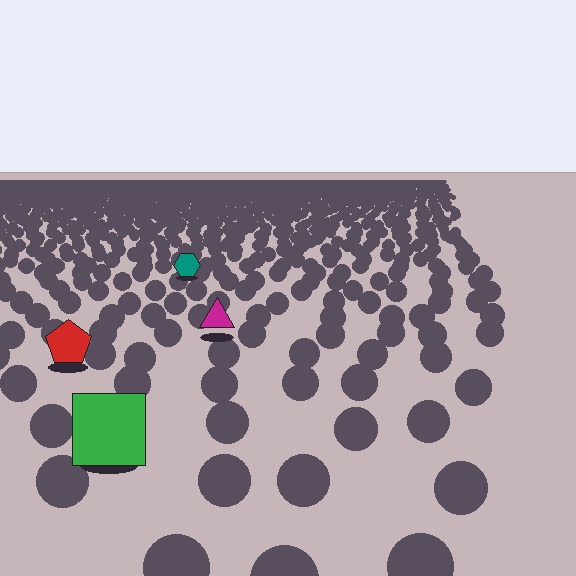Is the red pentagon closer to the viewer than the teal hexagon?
Yes. The red pentagon is closer — you can tell from the texture gradient: the ground texture is coarser near it.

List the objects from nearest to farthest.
From nearest to farthest: the green square, the red pentagon, the magenta triangle, the teal hexagon.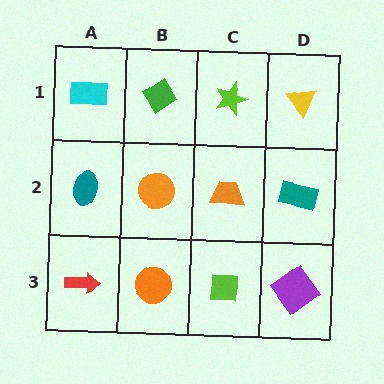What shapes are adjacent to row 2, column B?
A green diamond (row 1, column B), an orange circle (row 3, column B), a teal ellipse (row 2, column A), an orange trapezoid (row 2, column C).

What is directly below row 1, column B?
An orange circle.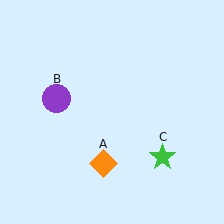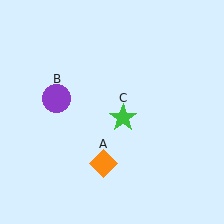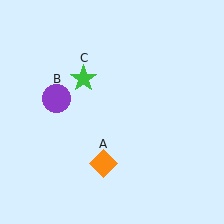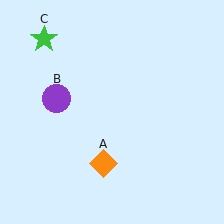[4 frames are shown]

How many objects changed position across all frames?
1 object changed position: green star (object C).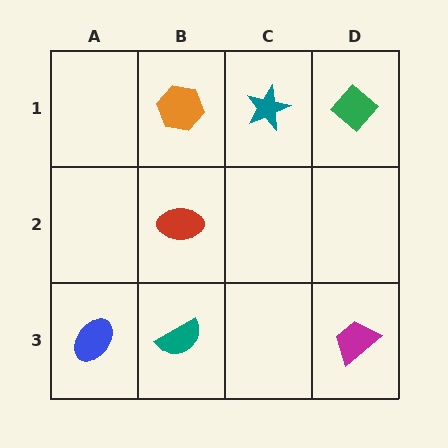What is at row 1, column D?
A green diamond.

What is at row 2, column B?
A red ellipse.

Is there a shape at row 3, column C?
No, that cell is empty.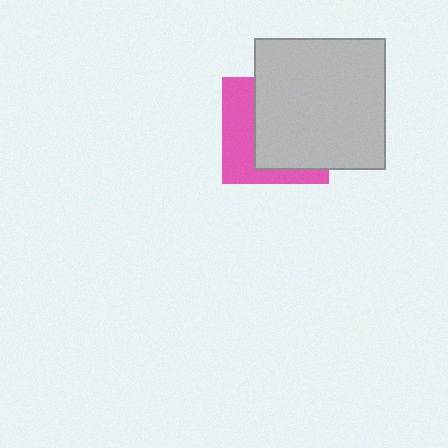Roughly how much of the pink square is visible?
A small part of it is visible (roughly 39%).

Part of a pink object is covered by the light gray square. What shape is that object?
It is a square.